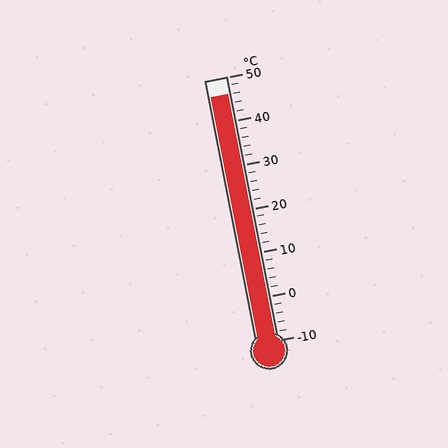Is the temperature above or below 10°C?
The temperature is above 10°C.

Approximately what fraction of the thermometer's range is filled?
The thermometer is filled to approximately 95% of its range.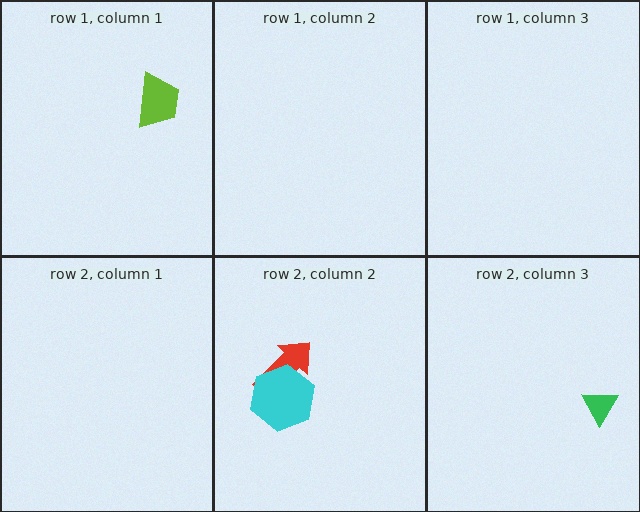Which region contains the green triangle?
The row 2, column 3 region.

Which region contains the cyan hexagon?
The row 2, column 2 region.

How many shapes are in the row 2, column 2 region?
2.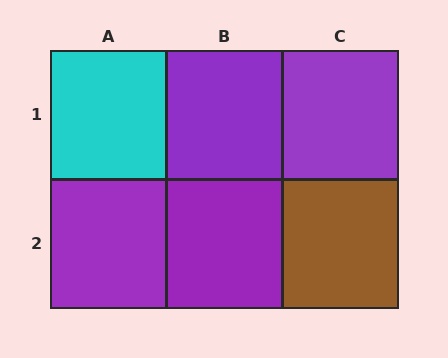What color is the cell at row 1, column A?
Cyan.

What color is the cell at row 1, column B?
Purple.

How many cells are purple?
4 cells are purple.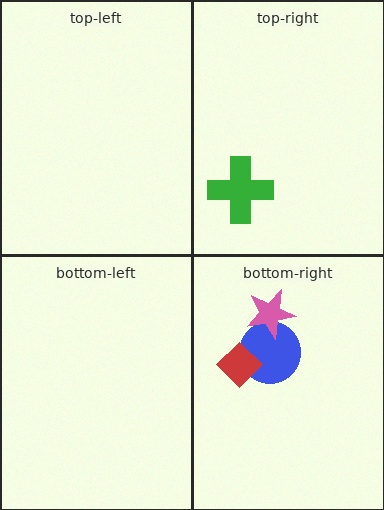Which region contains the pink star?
The bottom-right region.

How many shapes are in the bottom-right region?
3.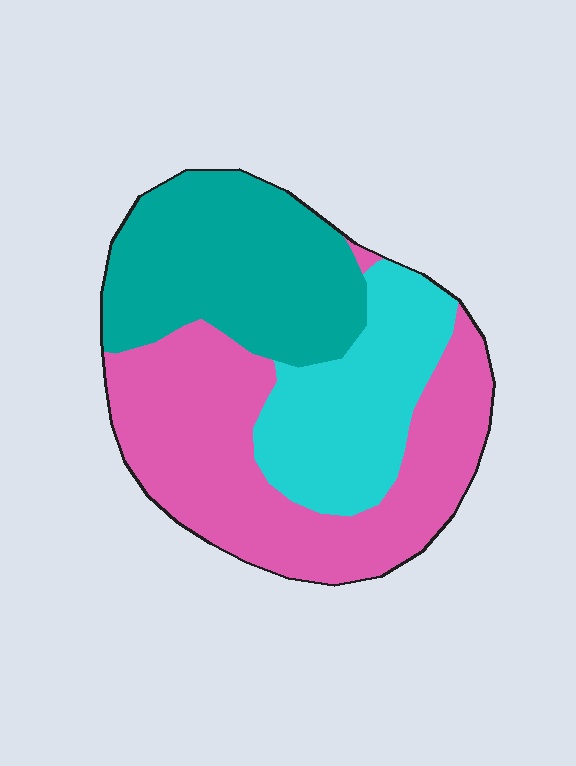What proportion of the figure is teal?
Teal covers roughly 30% of the figure.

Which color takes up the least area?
Cyan, at roughly 25%.